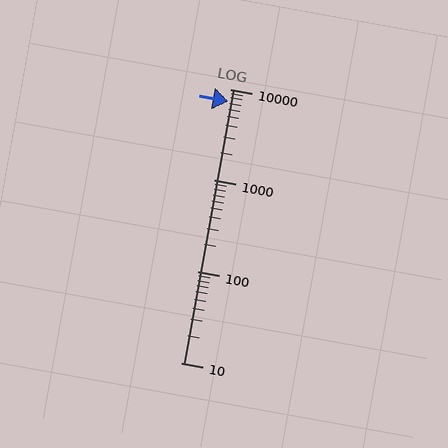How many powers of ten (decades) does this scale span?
The scale spans 3 decades, from 10 to 10000.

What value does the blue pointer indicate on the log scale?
The pointer indicates approximately 7400.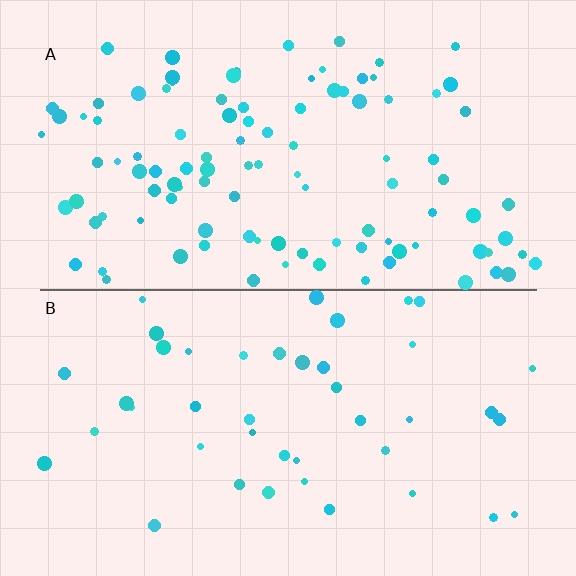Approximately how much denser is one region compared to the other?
Approximately 2.5× — region A over region B.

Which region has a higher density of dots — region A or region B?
A (the top).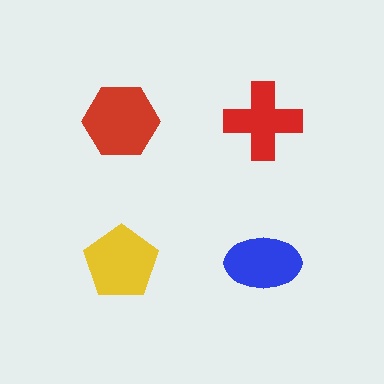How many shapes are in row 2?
2 shapes.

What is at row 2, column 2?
A blue ellipse.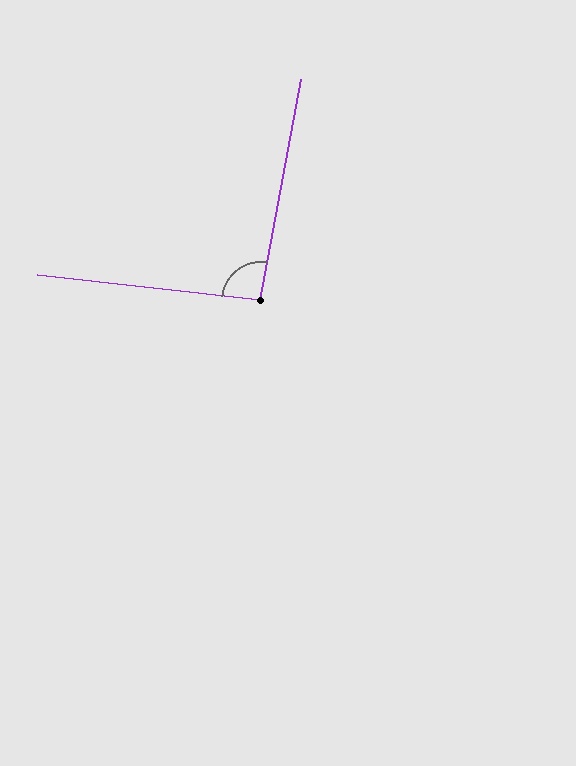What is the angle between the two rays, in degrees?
Approximately 94 degrees.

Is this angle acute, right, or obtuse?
It is approximately a right angle.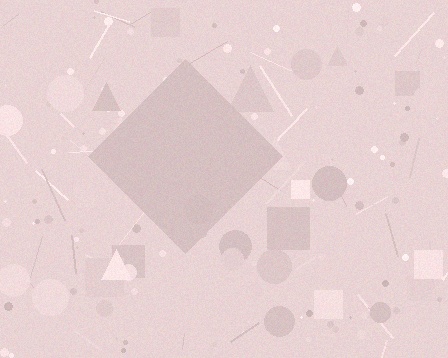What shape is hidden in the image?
A diamond is hidden in the image.